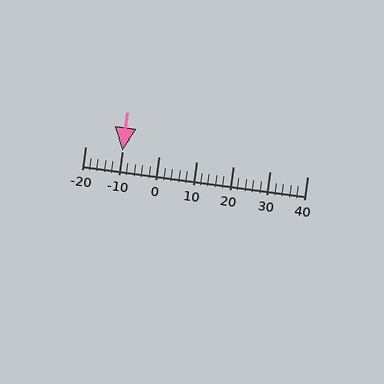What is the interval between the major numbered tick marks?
The major tick marks are spaced 10 units apart.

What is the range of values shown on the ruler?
The ruler shows values from -20 to 40.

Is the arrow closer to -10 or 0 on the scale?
The arrow is closer to -10.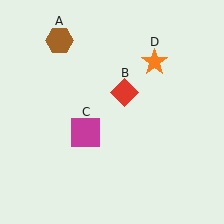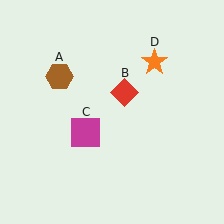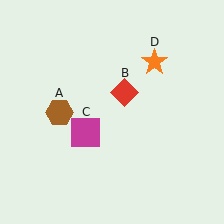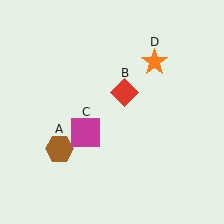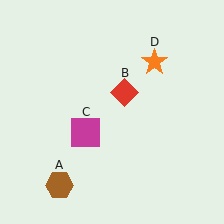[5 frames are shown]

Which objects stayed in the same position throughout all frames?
Red diamond (object B) and magenta square (object C) and orange star (object D) remained stationary.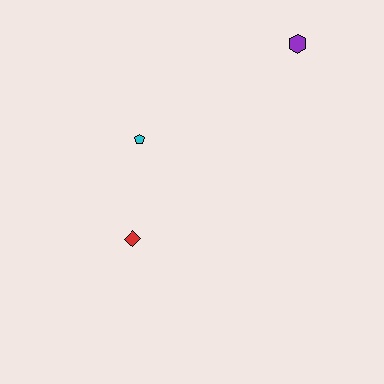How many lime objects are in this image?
There are no lime objects.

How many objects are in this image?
There are 3 objects.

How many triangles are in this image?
There are no triangles.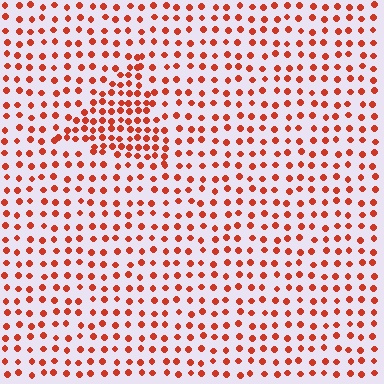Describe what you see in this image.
The image contains small red elements arranged at two different densities. A triangle-shaped region is visible where the elements are more densely packed than the surrounding area.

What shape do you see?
I see a triangle.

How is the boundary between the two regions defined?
The boundary is defined by a change in element density (approximately 1.9x ratio). All elements are the same color, size, and shape.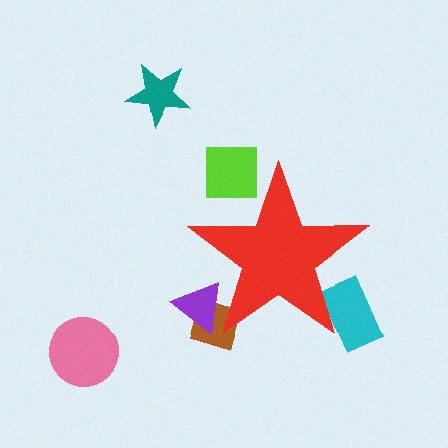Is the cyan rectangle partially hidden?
Yes, the cyan rectangle is partially hidden behind the red star.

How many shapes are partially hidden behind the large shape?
4 shapes are partially hidden.